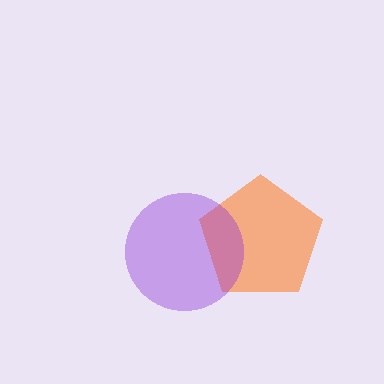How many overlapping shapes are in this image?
There are 2 overlapping shapes in the image.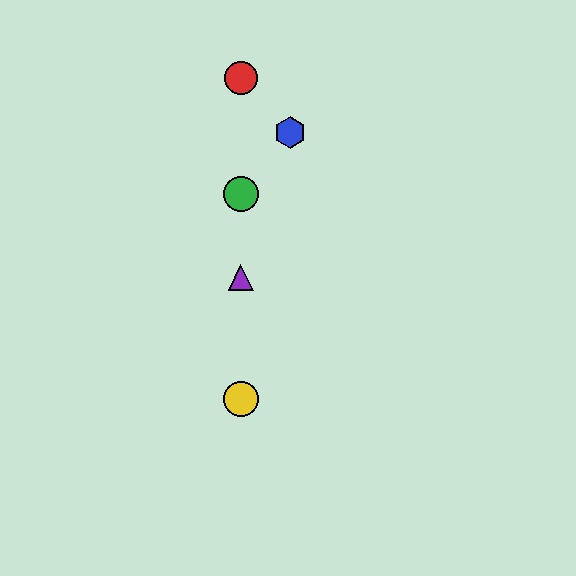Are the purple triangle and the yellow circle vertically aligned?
Yes, both are at x≈241.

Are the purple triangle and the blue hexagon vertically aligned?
No, the purple triangle is at x≈241 and the blue hexagon is at x≈290.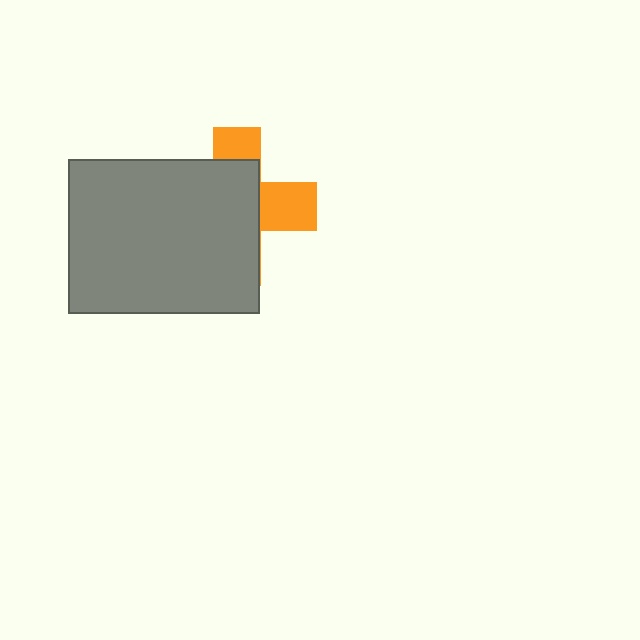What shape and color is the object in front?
The object in front is a gray rectangle.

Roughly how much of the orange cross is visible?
A small part of it is visible (roughly 35%).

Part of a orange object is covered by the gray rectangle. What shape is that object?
It is a cross.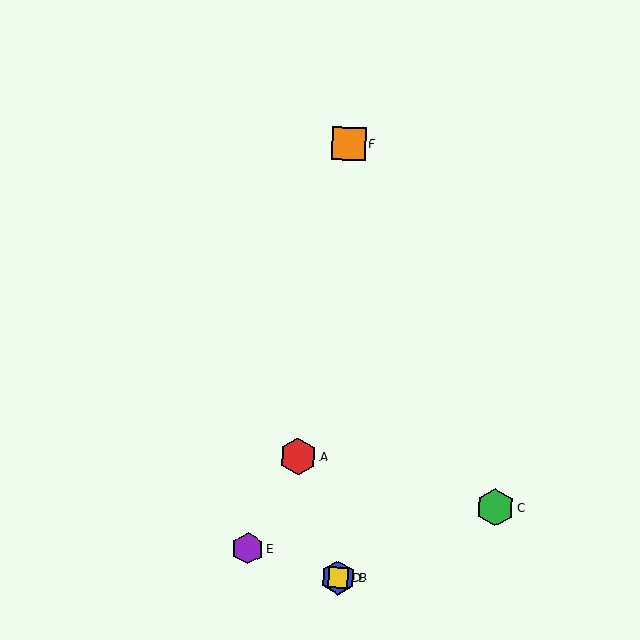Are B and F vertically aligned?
Yes, both are at x≈338.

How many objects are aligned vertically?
3 objects (B, D, F) are aligned vertically.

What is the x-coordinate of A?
Object A is at x≈298.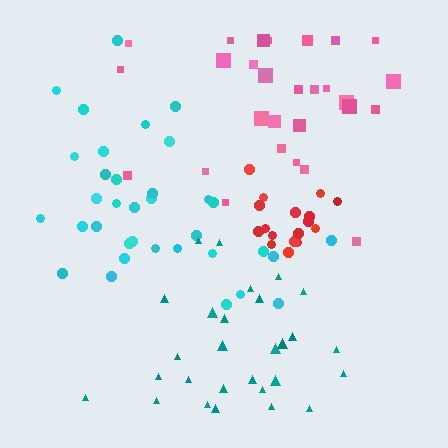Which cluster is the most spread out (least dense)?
Pink.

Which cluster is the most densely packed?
Red.